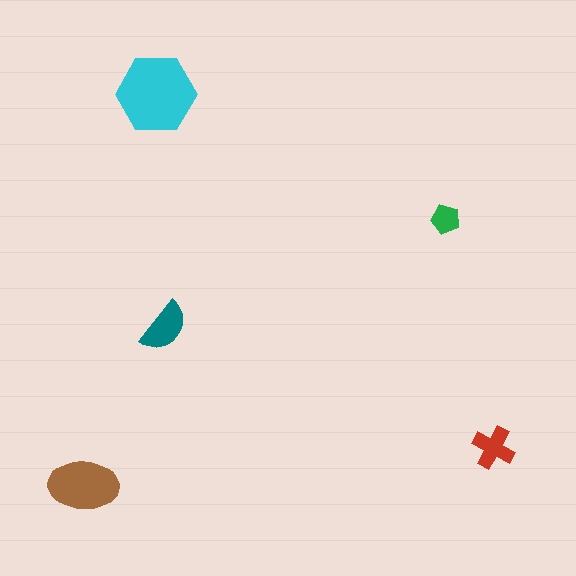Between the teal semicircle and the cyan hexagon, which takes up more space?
The cyan hexagon.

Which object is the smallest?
The green pentagon.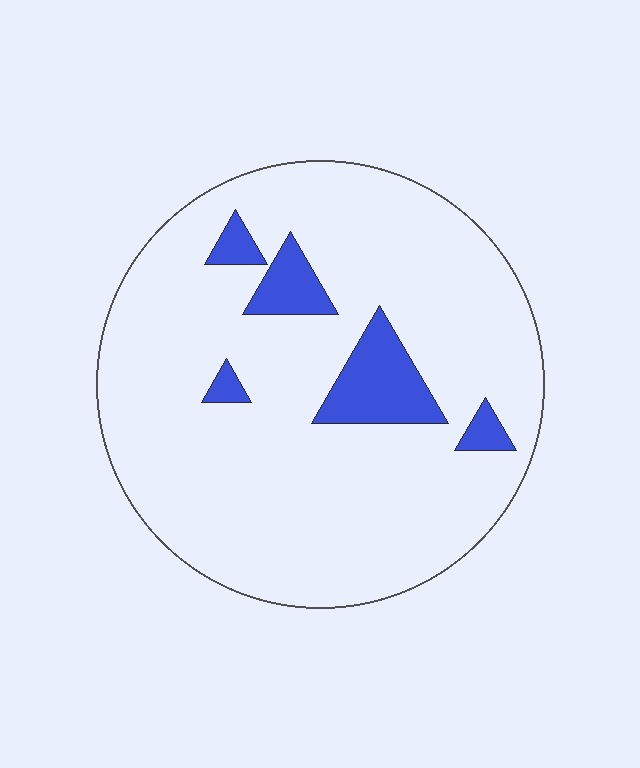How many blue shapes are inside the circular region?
5.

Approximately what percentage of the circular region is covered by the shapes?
Approximately 10%.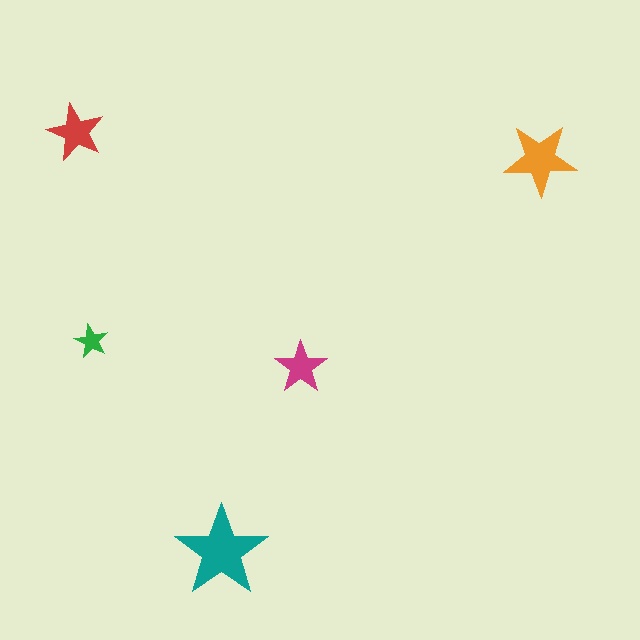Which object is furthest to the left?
The red star is leftmost.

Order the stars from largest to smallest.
the teal one, the orange one, the red one, the magenta one, the green one.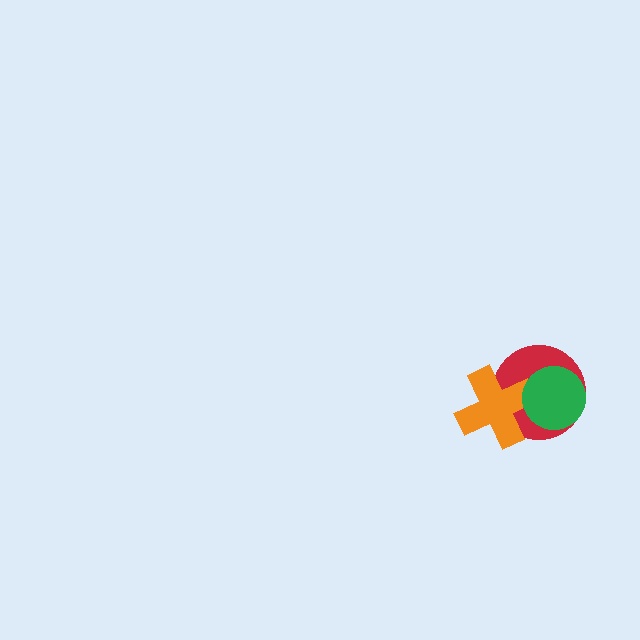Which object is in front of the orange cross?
The green circle is in front of the orange cross.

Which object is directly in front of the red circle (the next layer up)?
The orange cross is directly in front of the red circle.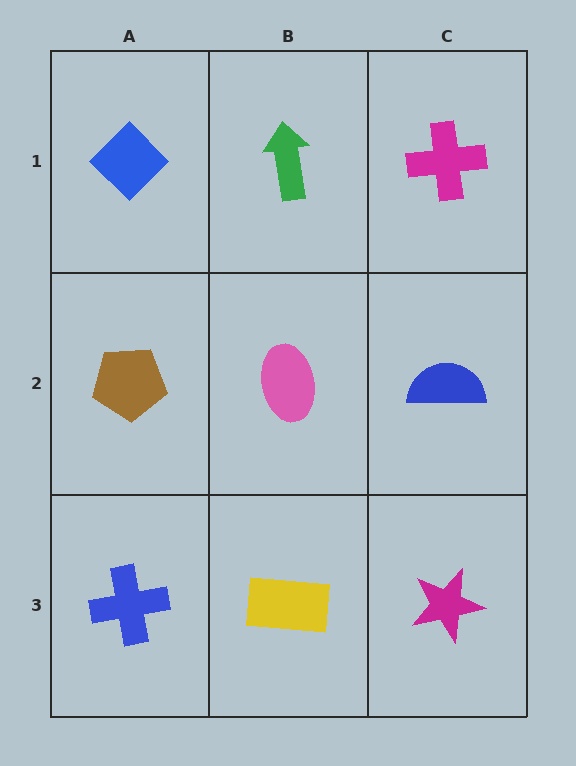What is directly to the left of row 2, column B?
A brown pentagon.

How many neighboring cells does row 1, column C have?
2.